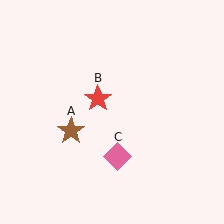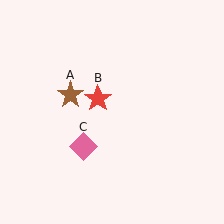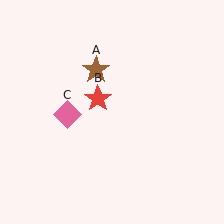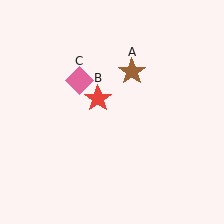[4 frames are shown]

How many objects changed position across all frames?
2 objects changed position: brown star (object A), pink diamond (object C).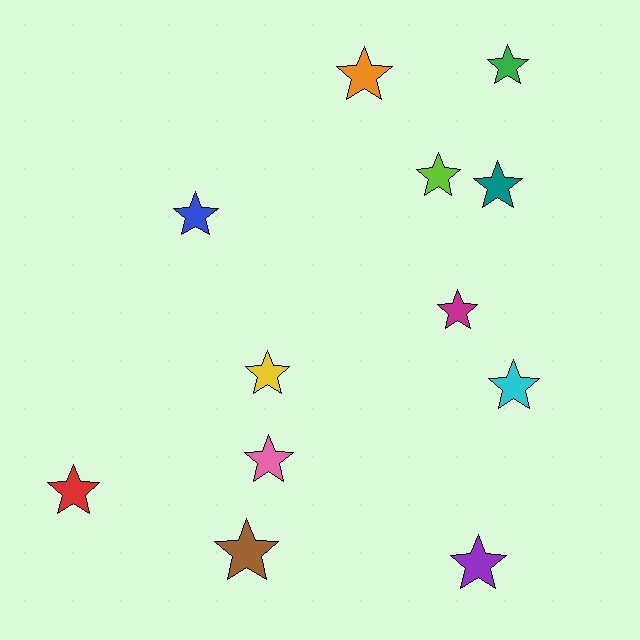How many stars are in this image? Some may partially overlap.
There are 12 stars.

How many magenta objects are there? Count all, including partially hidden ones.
There is 1 magenta object.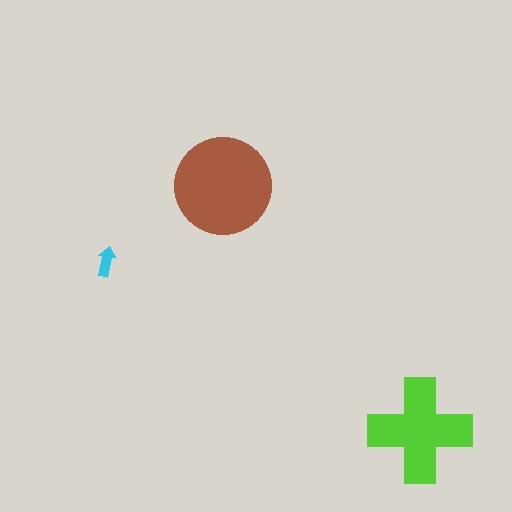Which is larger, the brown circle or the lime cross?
The brown circle.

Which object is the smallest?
The cyan arrow.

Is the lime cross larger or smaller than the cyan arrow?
Larger.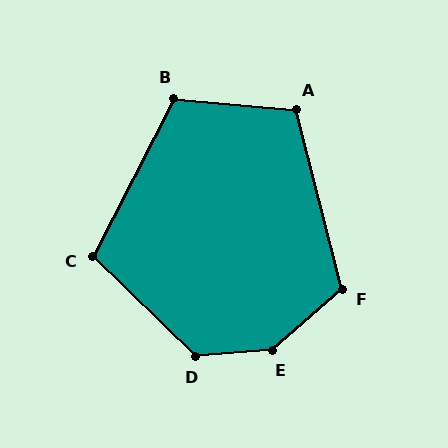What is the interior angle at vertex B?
Approximately 112 degrees (obtuse).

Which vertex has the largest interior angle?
E, at approximately 144 degrees.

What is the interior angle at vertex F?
Approximately 117 degrees (obtuse).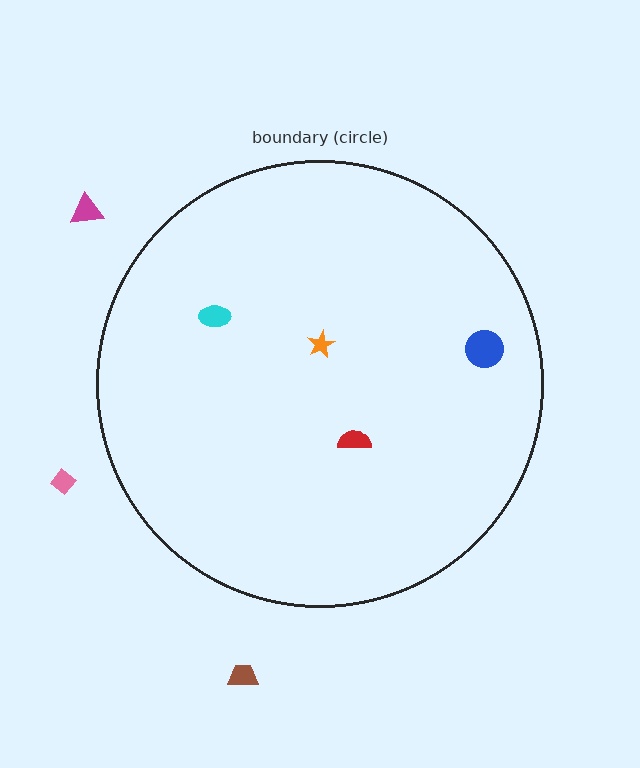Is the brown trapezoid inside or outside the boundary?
Outside.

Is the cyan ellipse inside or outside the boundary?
Inside.